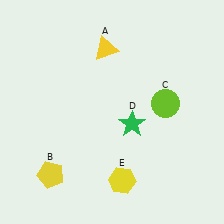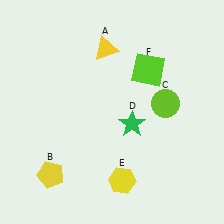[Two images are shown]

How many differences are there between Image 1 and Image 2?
There is 1 difference between the two images.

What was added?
A lime square (F) was added in Image 2.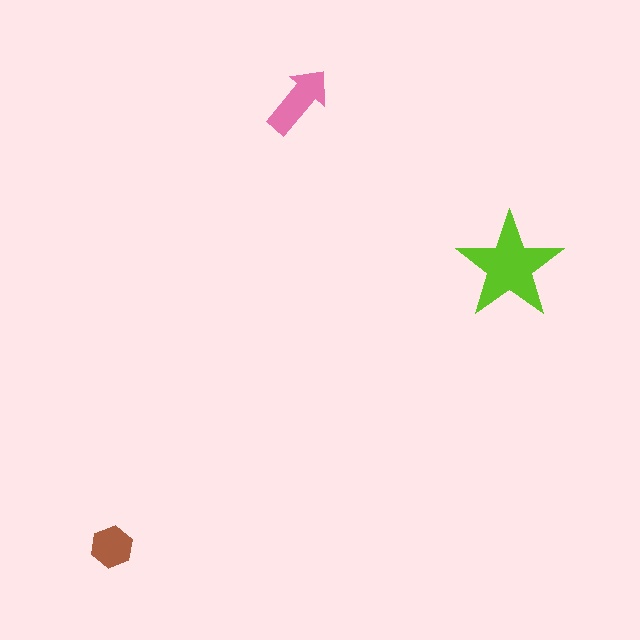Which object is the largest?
The lime star.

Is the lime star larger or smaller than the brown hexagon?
Larger.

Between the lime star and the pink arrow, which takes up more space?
The lime star.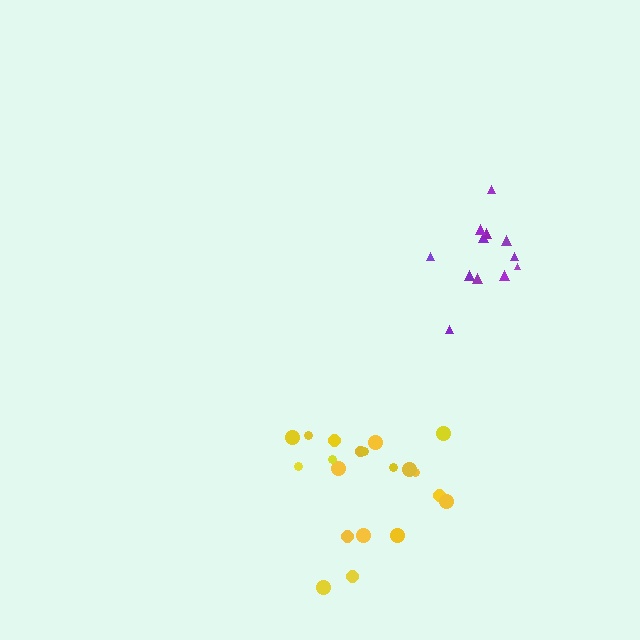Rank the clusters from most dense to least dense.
purple, yellow.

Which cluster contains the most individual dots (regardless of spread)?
Yellow (20).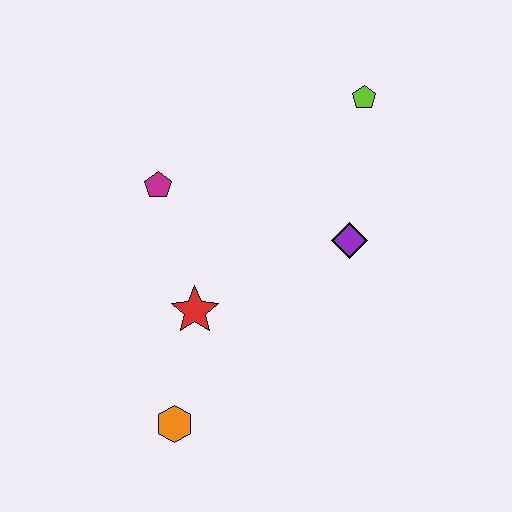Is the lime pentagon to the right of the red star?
Yes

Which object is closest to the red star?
The orange hexagon is closest to the red star.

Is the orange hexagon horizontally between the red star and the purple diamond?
No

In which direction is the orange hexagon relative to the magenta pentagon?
The orange hexagon is below the magenta pentagon.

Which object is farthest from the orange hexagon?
The lime pentagon is farthest from the orange hexagon.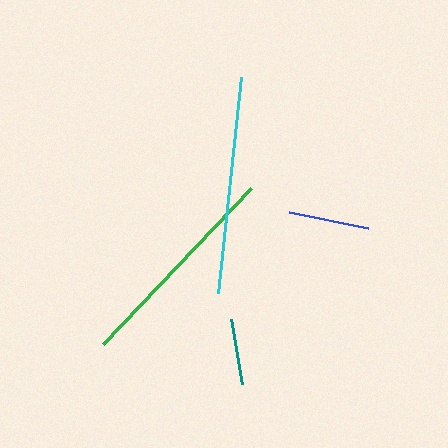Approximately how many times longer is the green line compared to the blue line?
The green line is approximately 2.7 times the length of the blue line.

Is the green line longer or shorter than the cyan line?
The cyan line is longer than the green line.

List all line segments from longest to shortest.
From longest to shortest: cyan, green, blue, teal.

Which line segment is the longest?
The cyan line is the longest at approximately 218 pixels.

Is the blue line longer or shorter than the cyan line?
The cyan line is longer than the blue line.